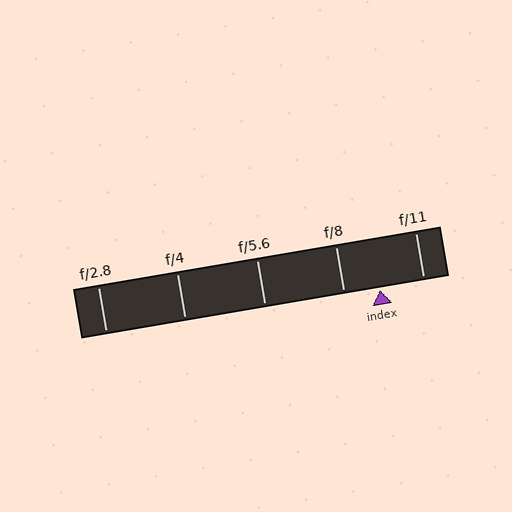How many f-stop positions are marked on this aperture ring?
There are 5 f-stop positions marked.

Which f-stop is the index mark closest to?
The index mark is closest to f/8.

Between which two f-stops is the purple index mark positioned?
The index mark is between f/8 and f/11.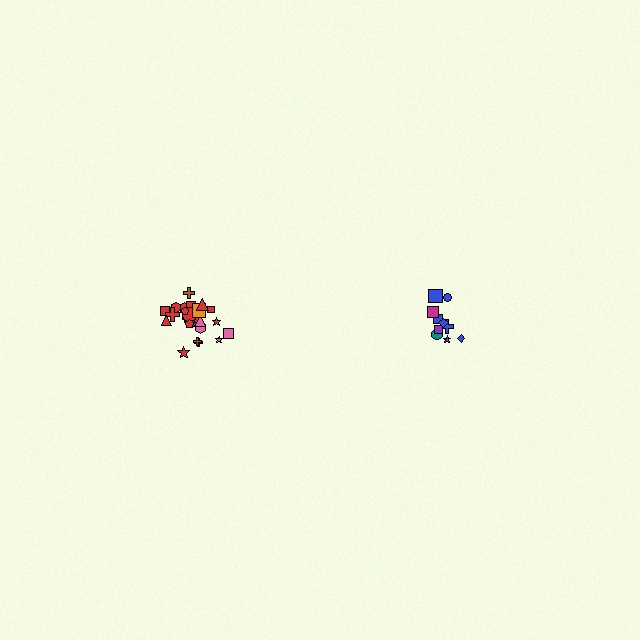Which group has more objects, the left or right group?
The left group.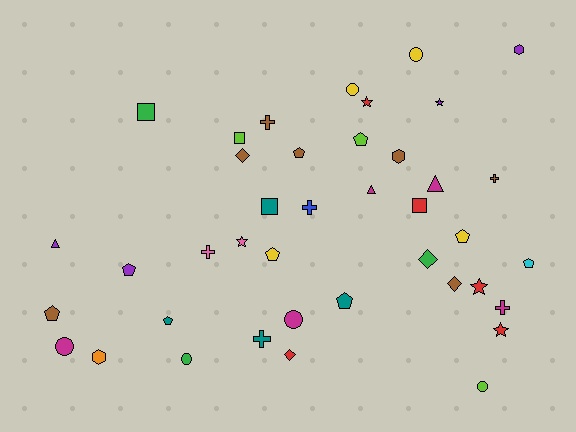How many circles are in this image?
There are 6 circles.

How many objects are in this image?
There are 40 objects.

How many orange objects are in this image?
There is 1 orange object.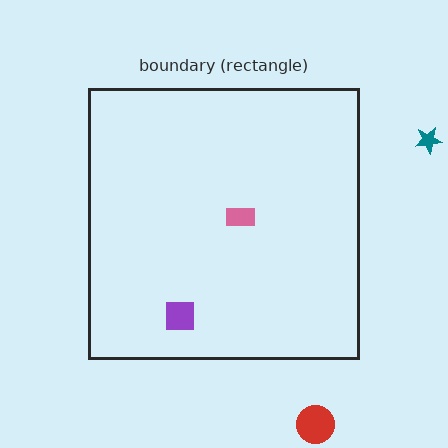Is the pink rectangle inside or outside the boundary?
Inside.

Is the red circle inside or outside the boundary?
Outside.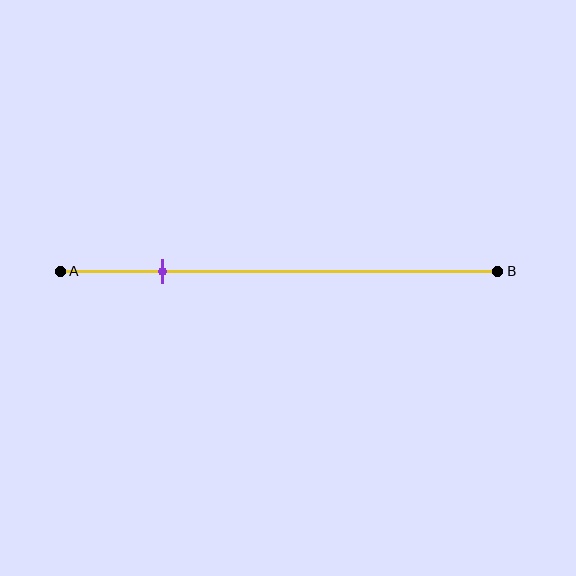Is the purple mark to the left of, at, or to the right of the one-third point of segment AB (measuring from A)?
The purple mark is to the left of the one-third point of segment AB.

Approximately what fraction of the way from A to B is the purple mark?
The purple mark is approximately 25% of the way from A to B.